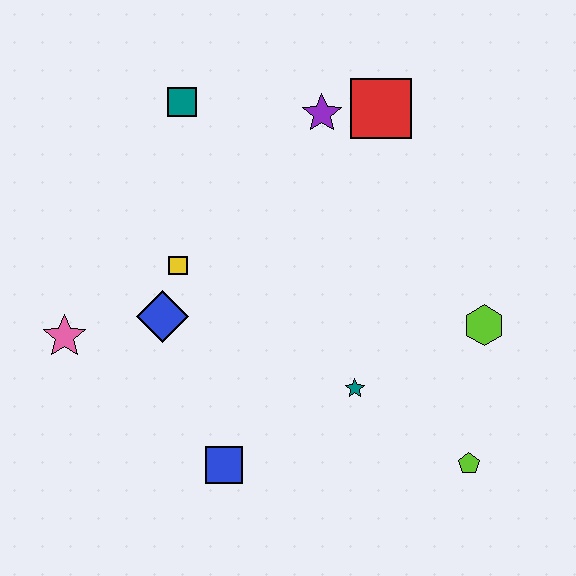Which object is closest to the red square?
The purple star is closest to the red square.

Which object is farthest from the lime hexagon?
The pink star is farthest from the lime hexagon.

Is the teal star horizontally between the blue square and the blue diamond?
No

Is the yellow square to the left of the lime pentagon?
Yes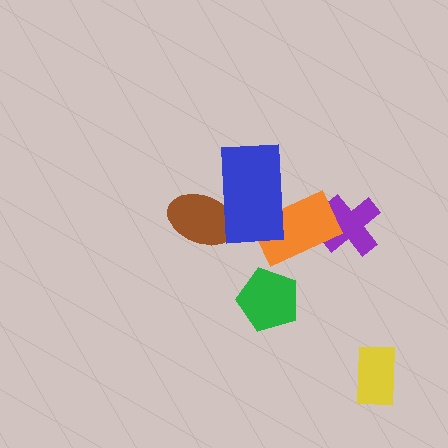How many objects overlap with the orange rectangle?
2 objects overlap with the orange rectangle.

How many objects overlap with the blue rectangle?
2 objects overlap with the blue rectangle.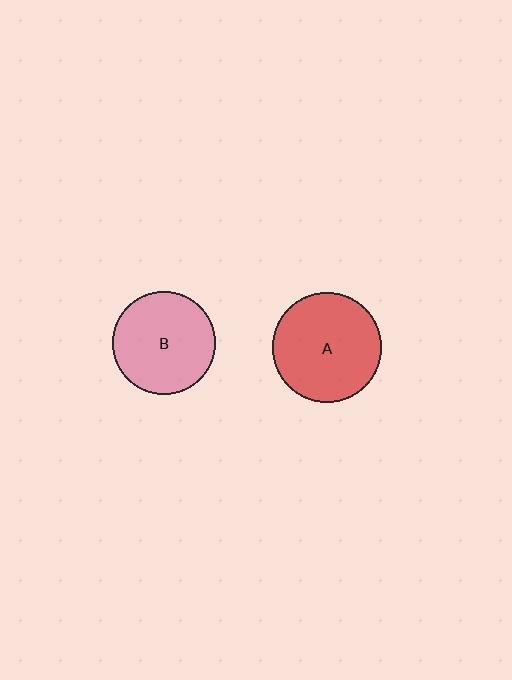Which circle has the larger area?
Circle A (red).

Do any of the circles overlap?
No, none of the circles overlap.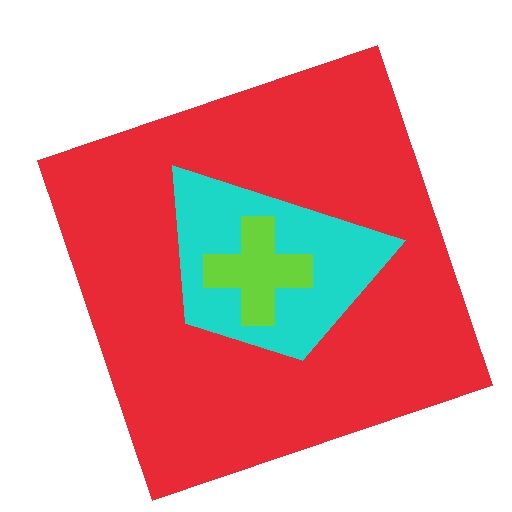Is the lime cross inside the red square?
Yes.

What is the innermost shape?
The lime cross.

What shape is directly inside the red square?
The cyan trapezoid.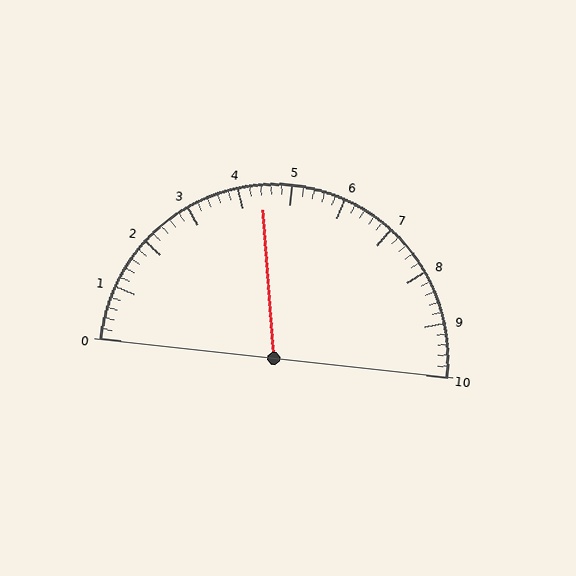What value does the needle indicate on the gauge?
The needle indicates approximately 4.4.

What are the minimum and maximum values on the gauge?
The gauge ranges from 0 to 10.